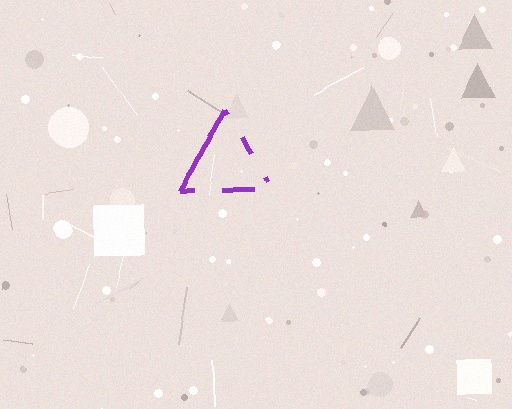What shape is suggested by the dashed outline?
The dashed outline suggests a triangle.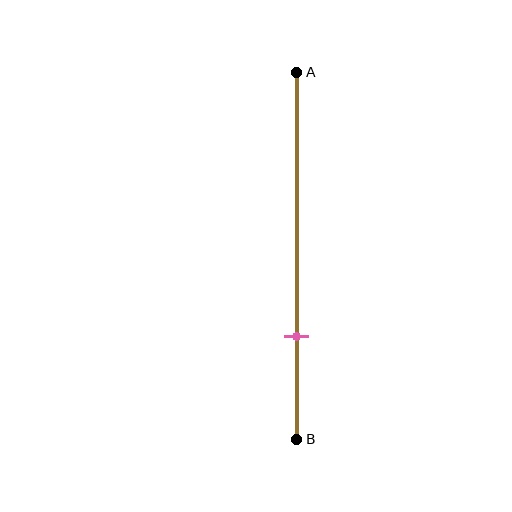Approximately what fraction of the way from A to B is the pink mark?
The pink mark is approximately 70% of the way from A to B.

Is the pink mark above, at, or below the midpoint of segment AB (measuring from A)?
The pink mark is below the midpoint of segment AB.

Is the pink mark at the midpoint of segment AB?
No, the mark is at about 70% from A, not at the 50% midpoint.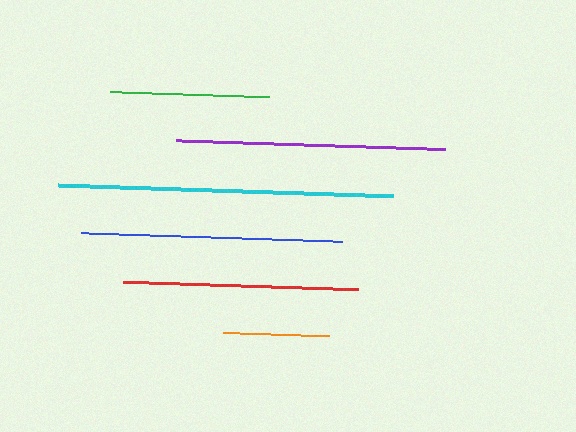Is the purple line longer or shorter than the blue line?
The purple line is longer than the blue line.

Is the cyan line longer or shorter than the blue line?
The cyan line is longer than the blue line.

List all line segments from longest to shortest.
From longest to shortest: cyan, purple, blue, red, green, orange.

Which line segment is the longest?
The cyan line is the longest at approximately 335 pixels.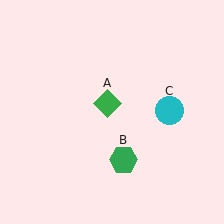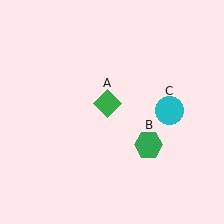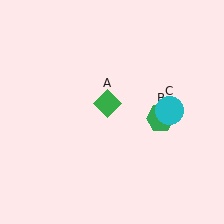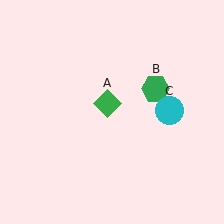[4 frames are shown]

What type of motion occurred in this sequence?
The green hexagon (object B) rotated counterclockwise around the center of the scene.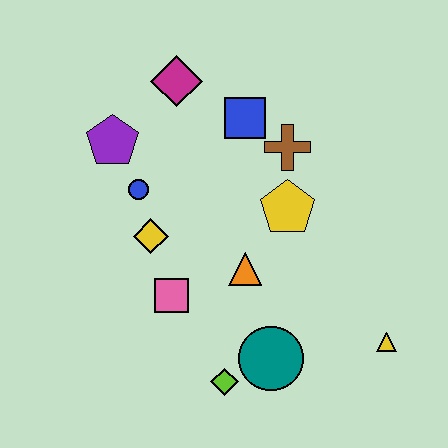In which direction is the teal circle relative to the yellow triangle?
The teal circle is to the left of the yellow triangle.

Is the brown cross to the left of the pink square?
No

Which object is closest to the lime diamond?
The teal circle is closest to the lime diamond.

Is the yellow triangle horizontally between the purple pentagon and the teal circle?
No